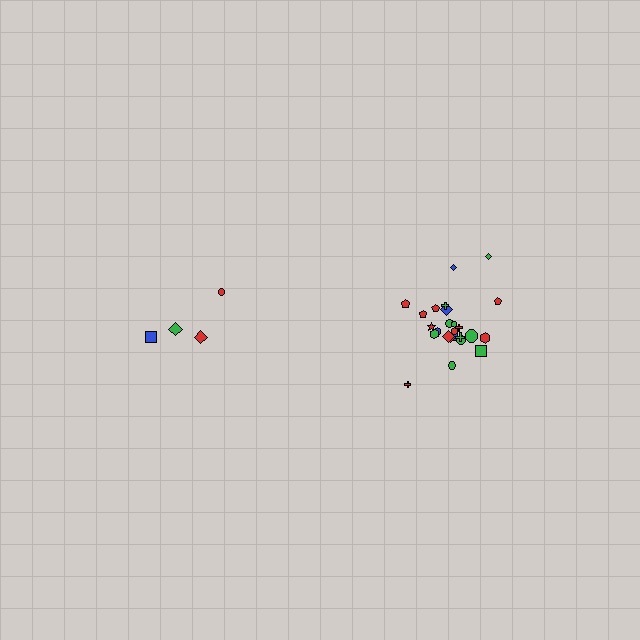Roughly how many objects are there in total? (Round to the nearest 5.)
Roughly 30 objects in total.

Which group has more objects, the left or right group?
The right group.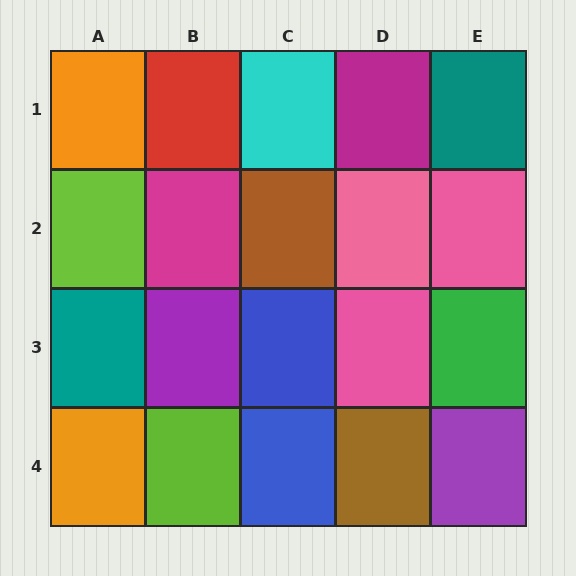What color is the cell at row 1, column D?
Magenta.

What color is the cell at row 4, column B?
Lime.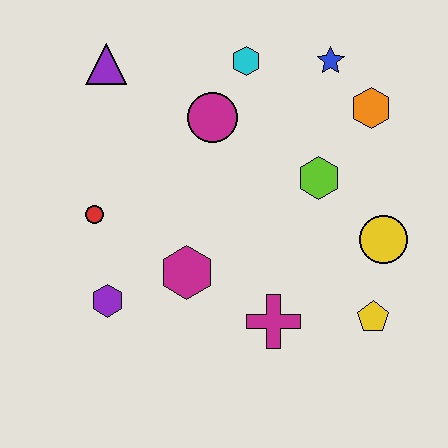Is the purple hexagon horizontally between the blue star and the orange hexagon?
No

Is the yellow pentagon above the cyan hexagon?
No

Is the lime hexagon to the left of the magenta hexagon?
No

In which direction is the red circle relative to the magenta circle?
The red circle is to the left of the magenta circle.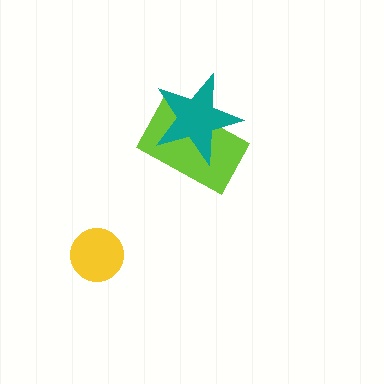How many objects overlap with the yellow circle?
0 objects overlap with the yellow circle.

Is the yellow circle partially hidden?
No, no other shape covers it.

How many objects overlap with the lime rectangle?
1 object overlaps with the lime rectangle.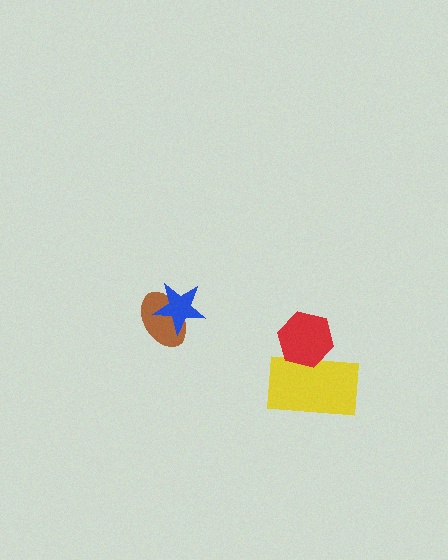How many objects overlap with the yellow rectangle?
1 object overlaps with the yellow rectangle.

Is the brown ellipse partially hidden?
Yes, it is partially covered by another shape.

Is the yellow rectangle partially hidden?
Yes, it is partially covered by another shape.